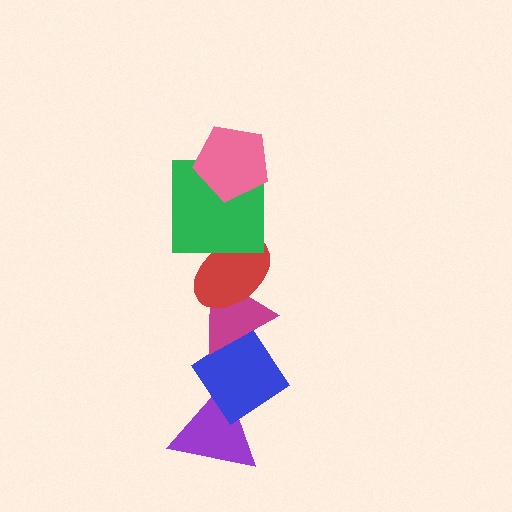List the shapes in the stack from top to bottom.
From top to bottom: the pink pentagon, the green square, the red ellipse, the magenta triangle, the blue diamond, the purple triangle.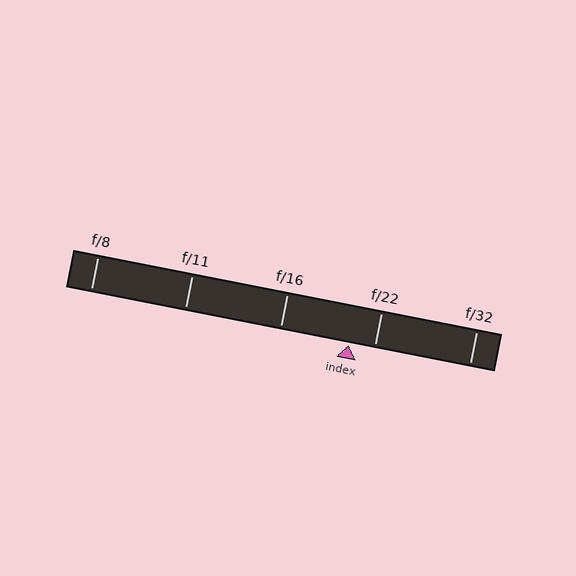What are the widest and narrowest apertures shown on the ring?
The widest aperture shown is f/8 and the narrowest is f/32.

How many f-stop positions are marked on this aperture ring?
There are 5 f-stop positions marked.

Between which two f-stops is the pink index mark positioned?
The index mark is between f/16 and f/22.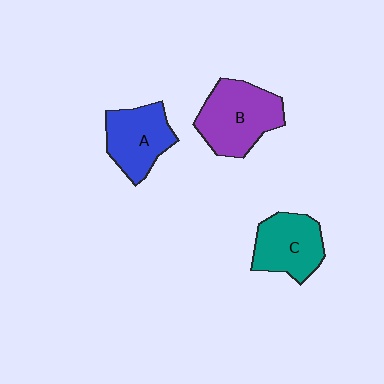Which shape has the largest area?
Shape B (purple).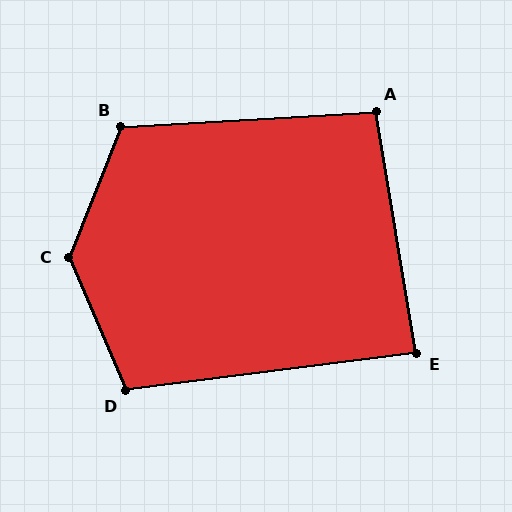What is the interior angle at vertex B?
Approximately 115 degrees (obtuse).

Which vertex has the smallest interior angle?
E, at approximately 88 degrees.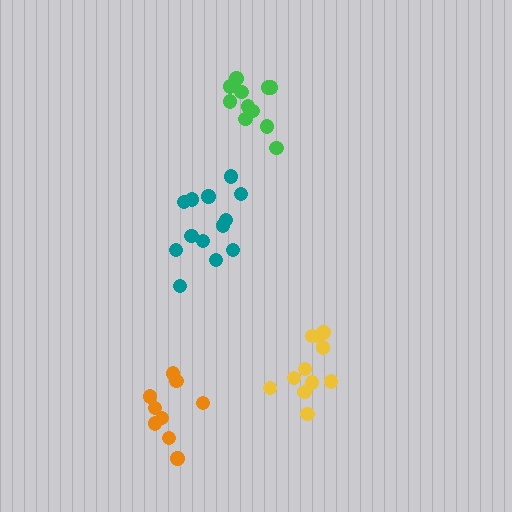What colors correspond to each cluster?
The clusters are colored: teal, yellow, orange, green.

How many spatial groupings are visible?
There are 4 spatial groupings.